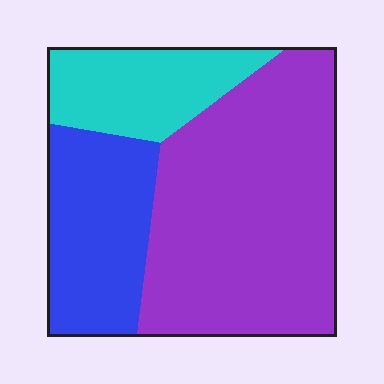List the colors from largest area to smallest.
From largest to smallest: purple, blue, cyan.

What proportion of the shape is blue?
Blue takes up about one quarter (1/4) of the shape.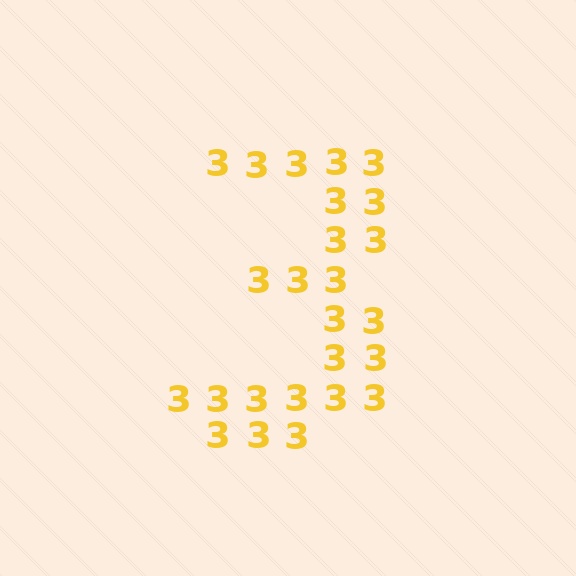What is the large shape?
The large shape is the digit 3.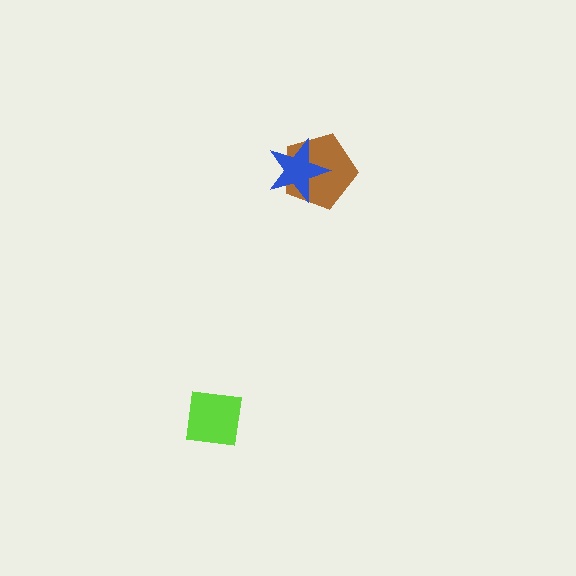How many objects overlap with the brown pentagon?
1 object overlaps with the brown pentagon.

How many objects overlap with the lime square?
0 objects overlap with the lime square.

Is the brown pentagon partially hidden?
Yes, it is partially covered by another shape.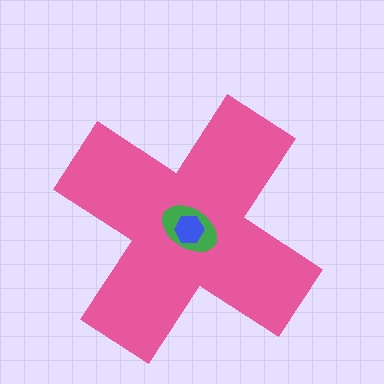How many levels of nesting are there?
3.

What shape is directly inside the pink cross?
The green ellipse.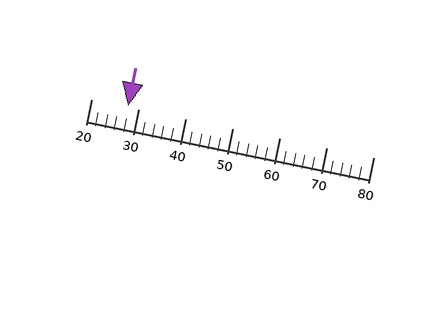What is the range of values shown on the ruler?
The ruler shows values from 20 to 80.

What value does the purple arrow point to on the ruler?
The purple arrow points to approximately 28.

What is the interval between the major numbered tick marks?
The major tick marks are spaced 10 units apart.